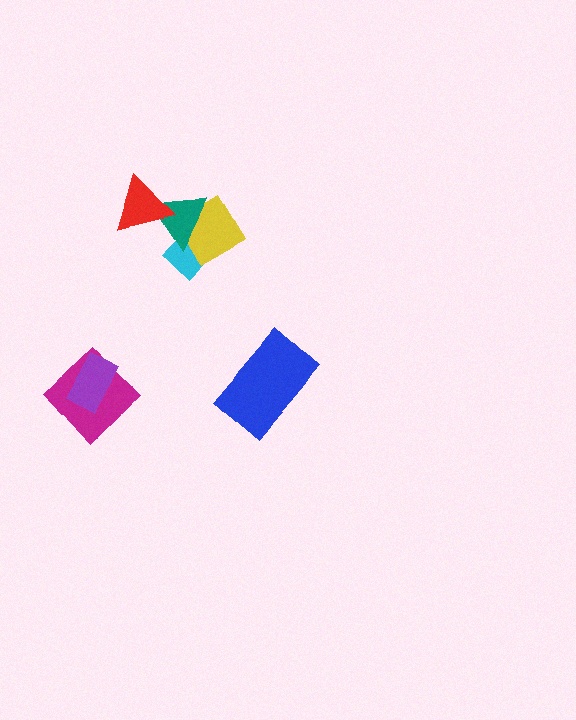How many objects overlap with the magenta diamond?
1 object overlaps with the magenta diamond.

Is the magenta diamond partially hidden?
Yes, it is partially covered by another shape.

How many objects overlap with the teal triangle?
3 objects overlap with the teal triangle.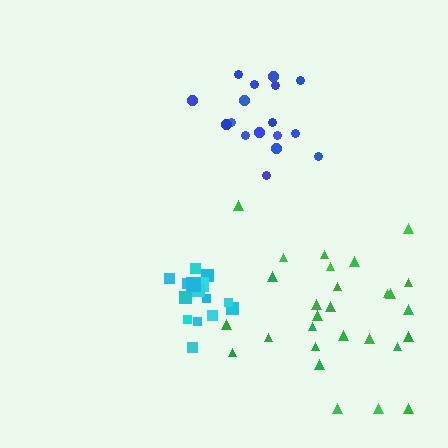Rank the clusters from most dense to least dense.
cyan, blue, green.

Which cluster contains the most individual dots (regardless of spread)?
Green (28).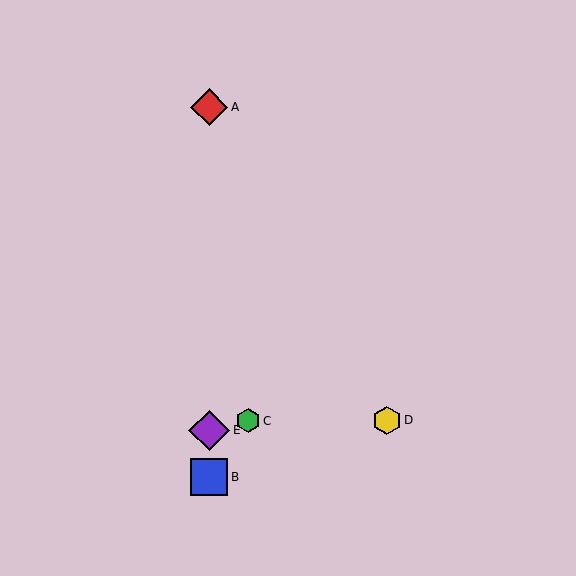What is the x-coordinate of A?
Object A is at x≈209.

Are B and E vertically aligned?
Yes, both are at x≈209.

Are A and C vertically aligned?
No, A is at x≈209 and C is at x≈248.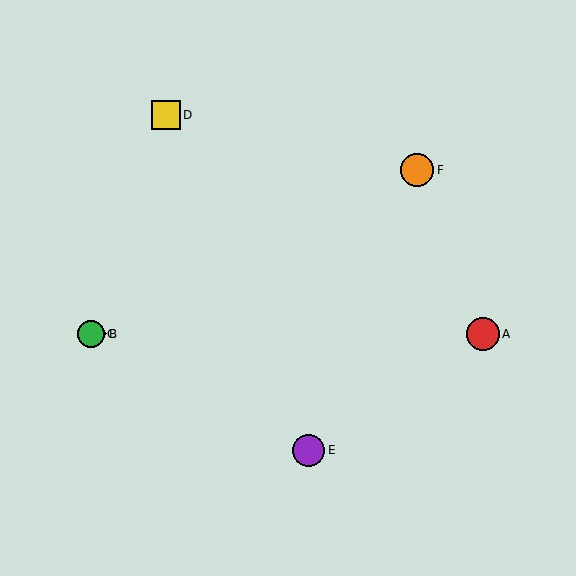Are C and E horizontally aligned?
No, C is at y≈334 and E is at y≈450.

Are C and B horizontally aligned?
Yes, both are at y≈334.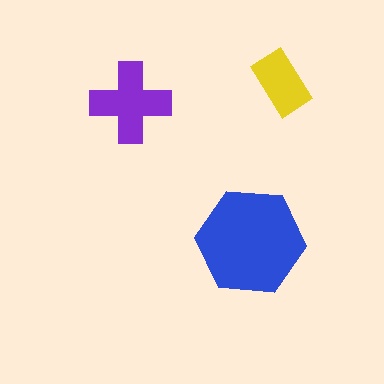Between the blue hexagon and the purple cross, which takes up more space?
The blue hexagon.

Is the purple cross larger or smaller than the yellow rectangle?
Larger.